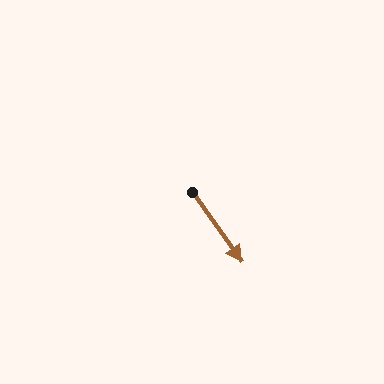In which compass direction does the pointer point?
Southeast.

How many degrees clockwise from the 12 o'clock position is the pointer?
Approximately 144 degrees.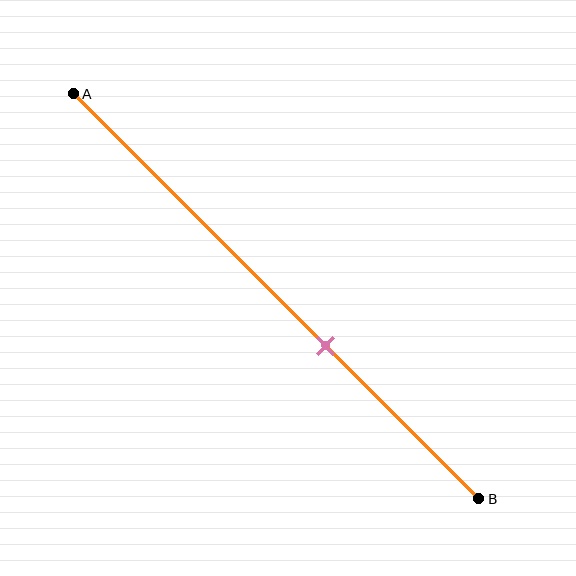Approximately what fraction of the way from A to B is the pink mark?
The pink mark is approximately 60% of the way from A to B.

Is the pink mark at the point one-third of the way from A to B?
No, the mark is at about 60% from A, not at the 33% one-third point.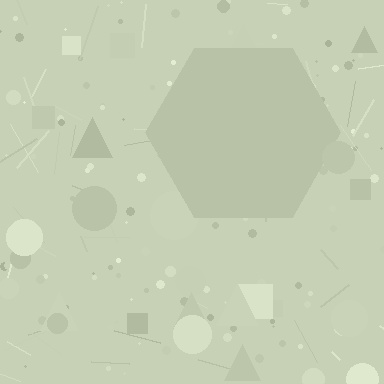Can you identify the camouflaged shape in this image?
The camouflaged shape is a hexagon.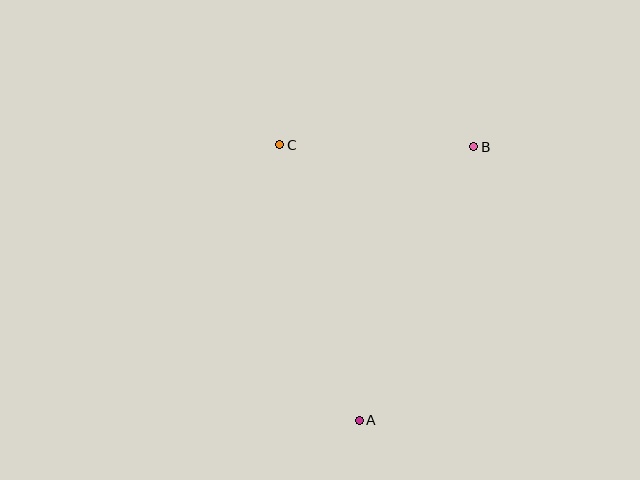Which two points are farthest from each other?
Points A and B are farthest from each other.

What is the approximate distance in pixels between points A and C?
The distance between A and C is approximately 287 pixels.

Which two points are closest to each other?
Points B and C are closest to each other.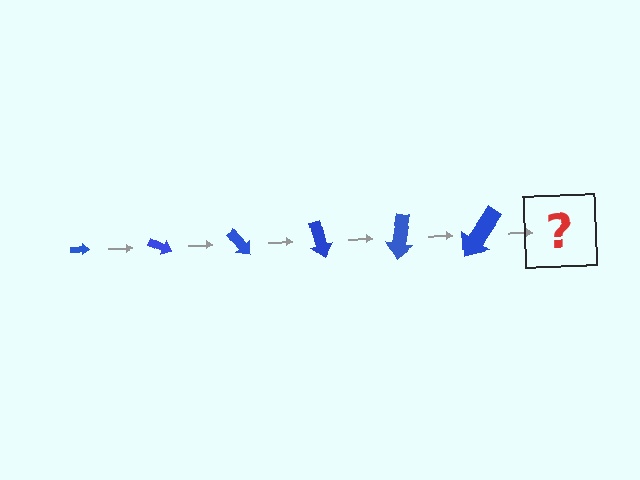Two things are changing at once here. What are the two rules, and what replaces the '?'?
The two rules are that the arrow grows larger each step and it rotates 25 degrees each step. The '?' should be an arrow, larger than the previous one and rotated 150 degrees from the start.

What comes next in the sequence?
The next element should be an arrow, larger than the previous one and rotated 150 degrees from the start.